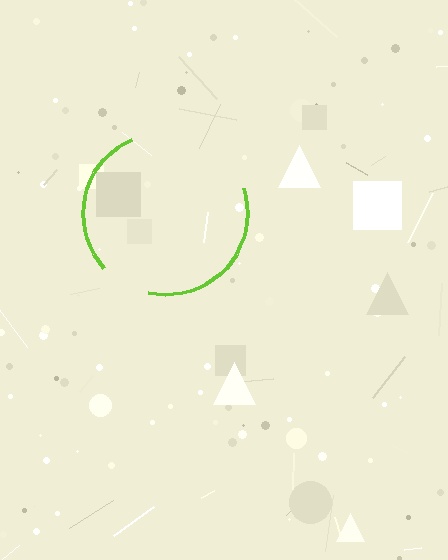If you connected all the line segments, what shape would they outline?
They would outline a circle.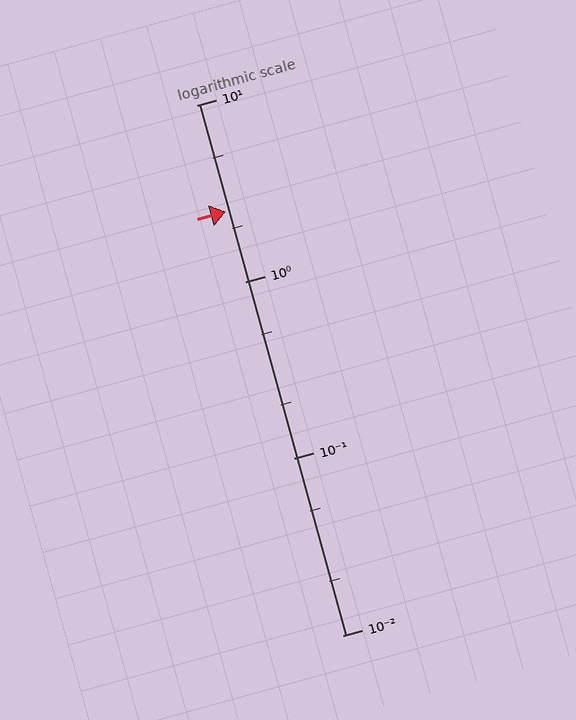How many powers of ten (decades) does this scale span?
The scale spans 3 decades, from 0.01 to 10.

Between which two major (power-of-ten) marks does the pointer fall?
The pointer is between 1 and 10.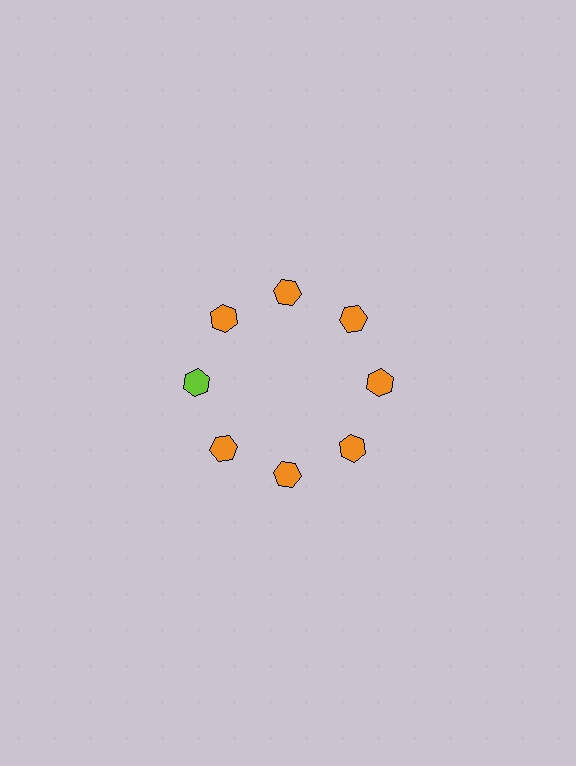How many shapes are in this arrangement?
There are 8 shapes arranged in a ring pattern.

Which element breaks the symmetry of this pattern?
The lime hexagon at roughly the 9 o'clock position breaks the symmetry. All other shapes are orange hexagons.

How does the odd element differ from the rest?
It has a different color: lime instead of orange.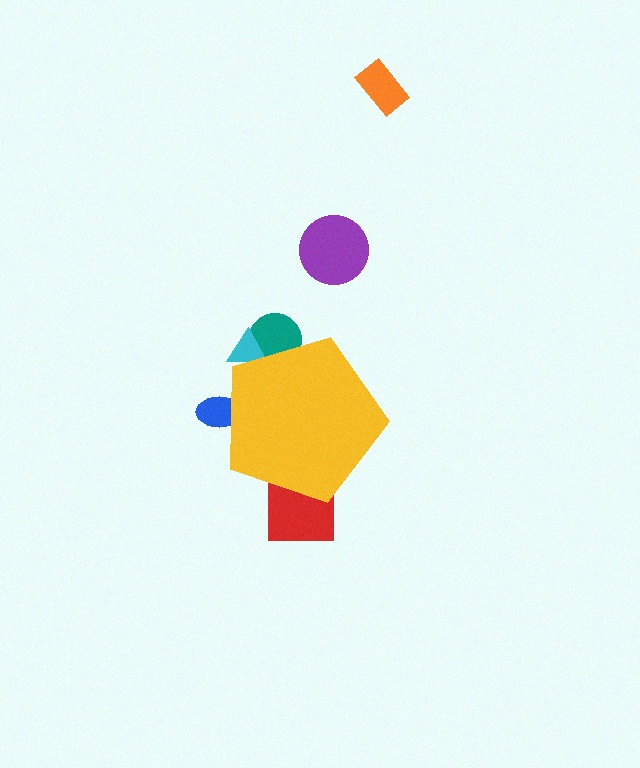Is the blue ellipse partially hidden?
Yes, the blue ellipse is partially hidden behind the yellow pentagon.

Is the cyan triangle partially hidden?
Yes, the cyan triangle is partially hidden behind the yellow pentagon.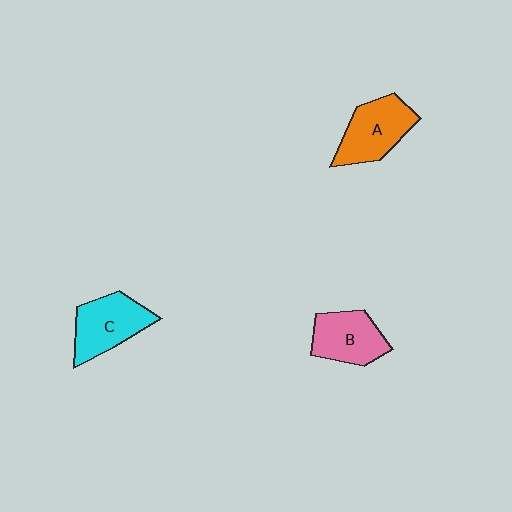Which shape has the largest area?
Shape A (orange).